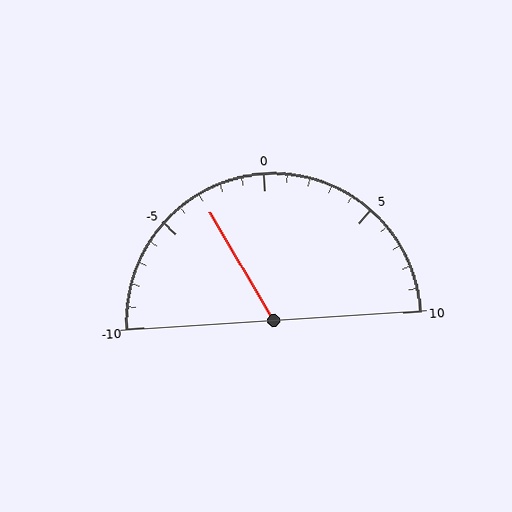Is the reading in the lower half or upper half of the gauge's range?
The reading is in the lower half of the range (-10 to 10).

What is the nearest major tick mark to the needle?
The nearest major tick mark is -5.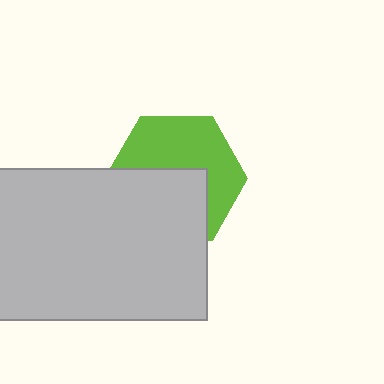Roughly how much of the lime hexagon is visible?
About half of it is visible (roughly 52%).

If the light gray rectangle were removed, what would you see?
You would see the complete lime hexagon.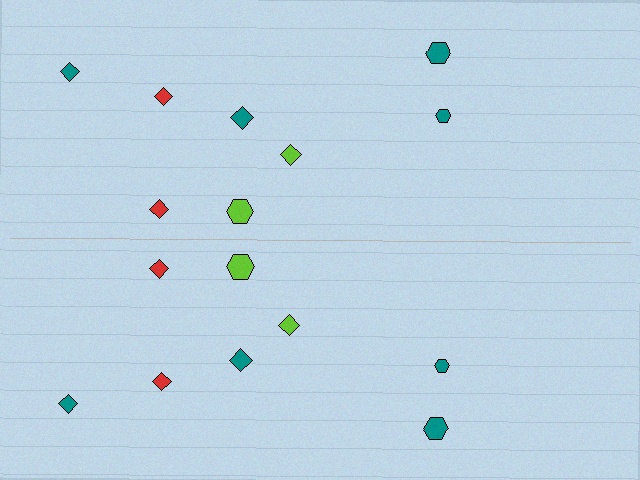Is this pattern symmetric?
Yes, this pattern has bilateral (reflection) symmetry.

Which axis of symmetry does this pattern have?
The pattern has a horizontal axis of symmetry running through the center of the image.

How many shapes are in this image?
There are 16 shapes in this image.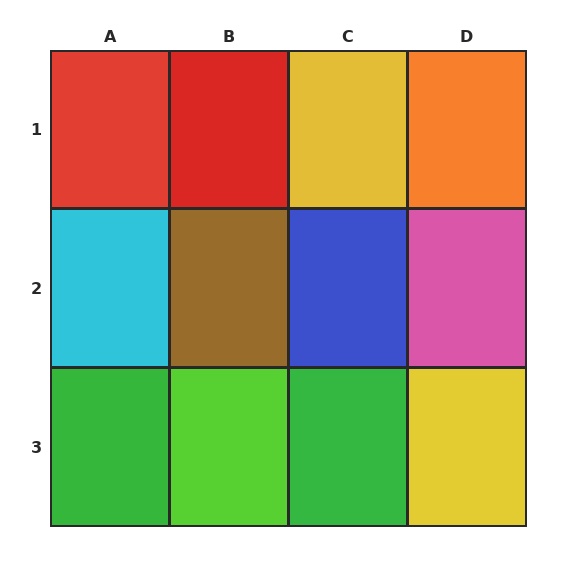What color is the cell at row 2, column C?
Blue.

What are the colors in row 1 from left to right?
Red, red, yellow, orange.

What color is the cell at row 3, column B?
Lime.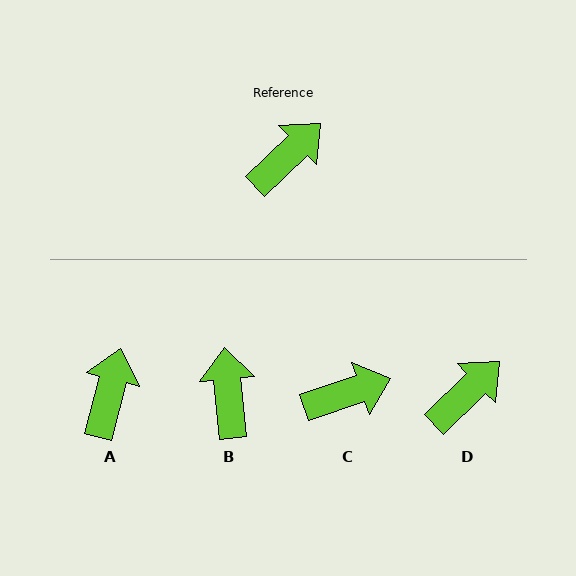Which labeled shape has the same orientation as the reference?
D.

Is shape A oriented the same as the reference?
No, it is off by about 31 degrees.